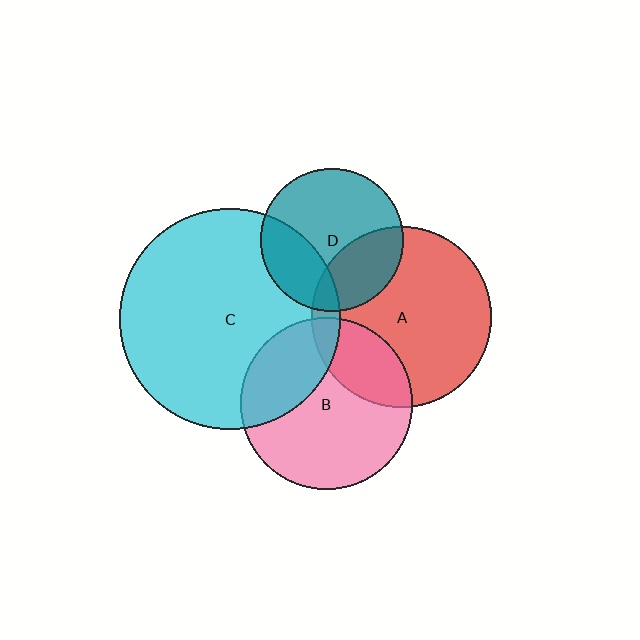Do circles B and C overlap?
Yes.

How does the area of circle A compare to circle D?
Approximately 1.6 times.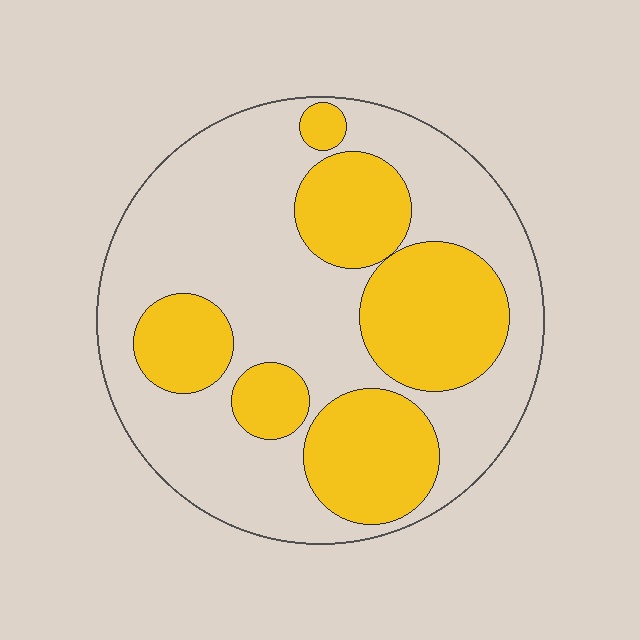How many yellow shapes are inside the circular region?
6.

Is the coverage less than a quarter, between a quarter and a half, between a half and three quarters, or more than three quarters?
Between a quarter and a half.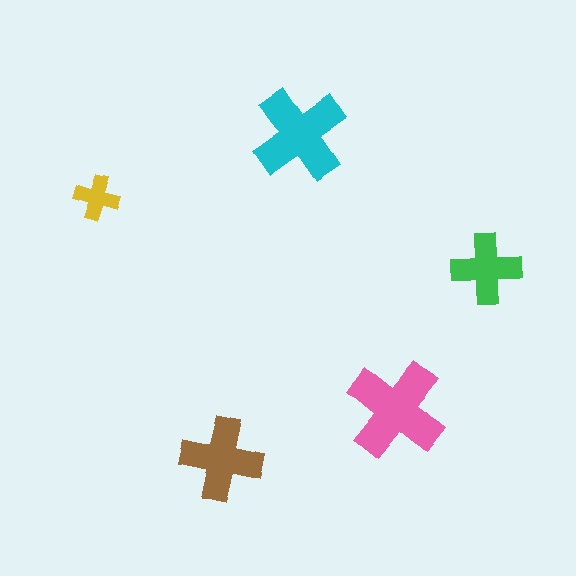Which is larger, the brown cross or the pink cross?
The pink one.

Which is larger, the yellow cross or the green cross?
The green one.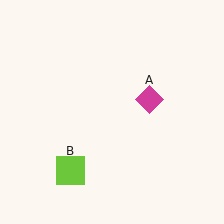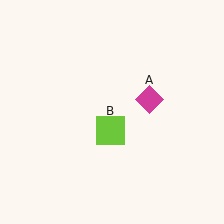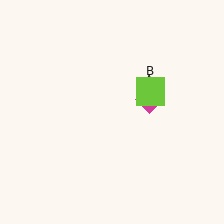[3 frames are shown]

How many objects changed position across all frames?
1 object changed position: lime square (object B).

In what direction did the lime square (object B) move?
The lime square (object B) moved up and to the right.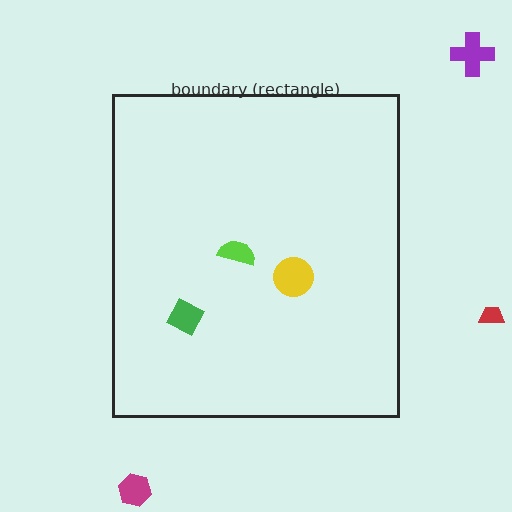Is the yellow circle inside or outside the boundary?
Inside.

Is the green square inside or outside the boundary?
Inside.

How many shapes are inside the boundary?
3 inside, 3 outside.